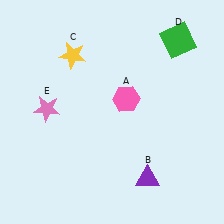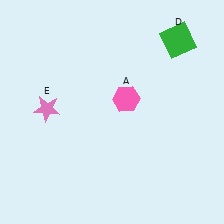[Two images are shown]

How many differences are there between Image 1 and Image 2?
There are 2 differences between the two images.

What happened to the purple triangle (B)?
The purple triangle (B) was removed in Image 2. It was in the bottom-right area of Image 1.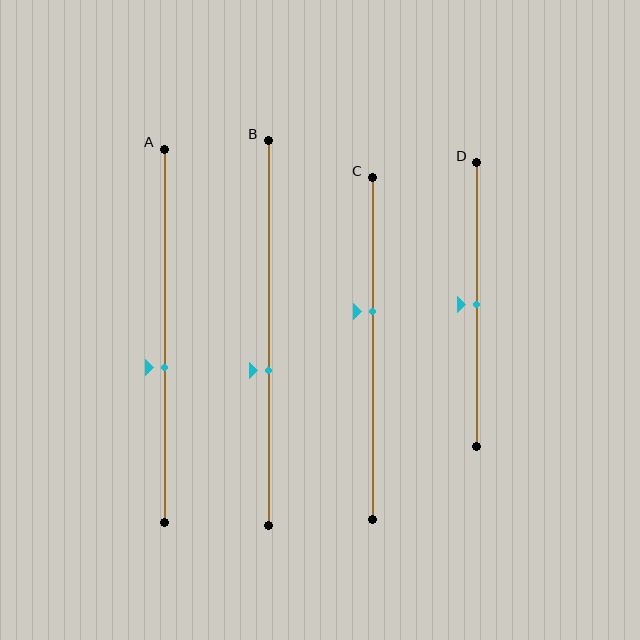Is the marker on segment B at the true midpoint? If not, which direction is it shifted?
No, the marker on segment B is shifted downward by about 10% of the segment length.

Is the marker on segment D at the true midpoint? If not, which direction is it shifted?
Yes, the marker on segment D is at the true midpoint.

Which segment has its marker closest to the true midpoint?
Segment D has its marker closest to the true midpoint.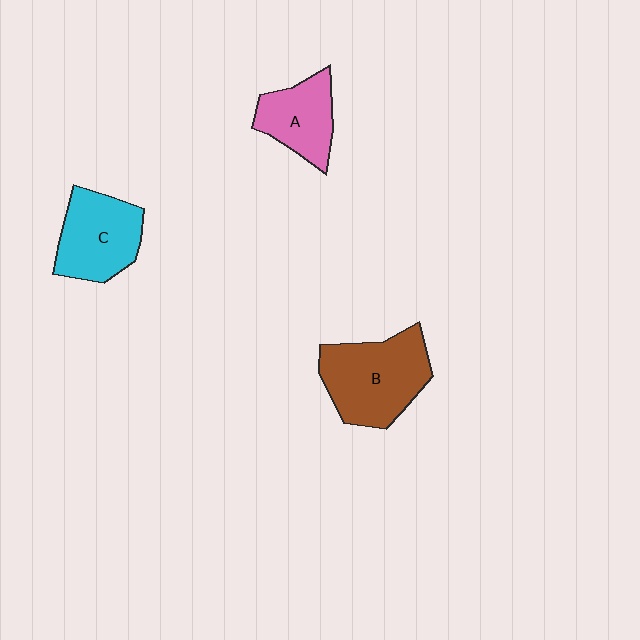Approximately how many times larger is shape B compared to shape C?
Approximately 1.2 times.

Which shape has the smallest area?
Shape A (pink).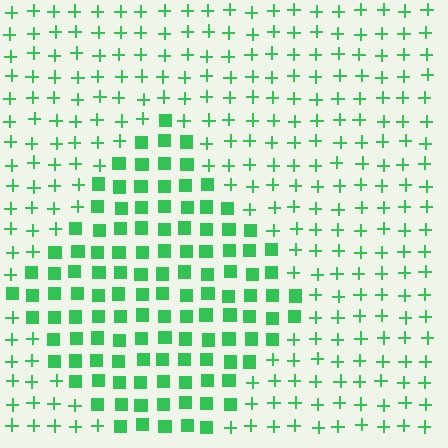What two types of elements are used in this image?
The image uses squares inside the diamond region and plus signs outside it.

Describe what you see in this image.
The image is filled with small green elements arranged in a uniform grid. A diamond-shaped region contains squares, while the surrounding area contains plus signs. The boundary is defined purely by the change in element shape.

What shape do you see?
I see a diamond.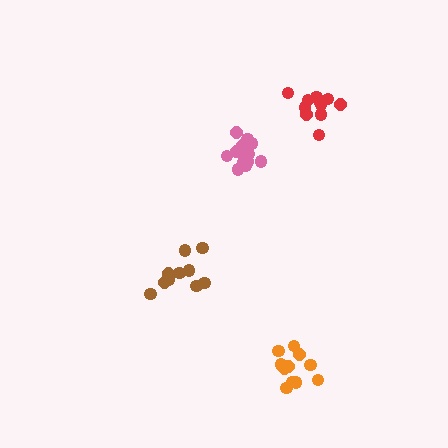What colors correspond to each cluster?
The clusters are colored: pink, brown, red, orange.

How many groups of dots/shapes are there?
There are 4 groups.